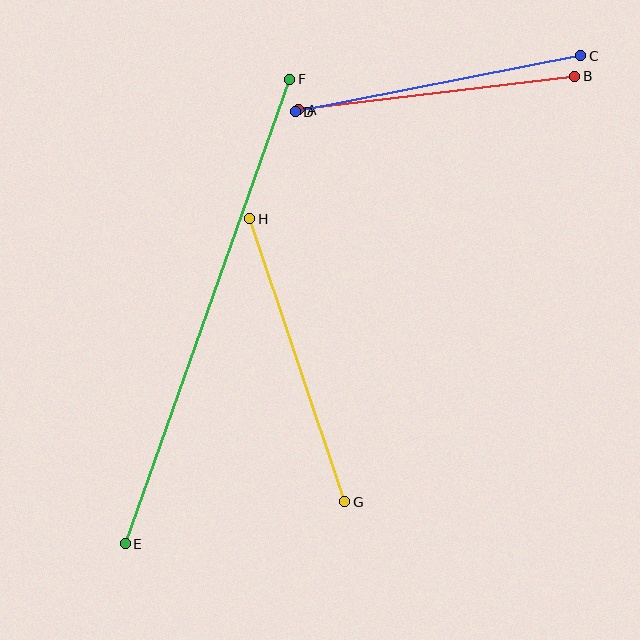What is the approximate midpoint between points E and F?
The midpoint is at approximately (207, 312) pixels.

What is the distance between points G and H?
The distance is approximately 299 pixels.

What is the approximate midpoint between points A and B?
The midpoint is at approximately (437, 93) pixels.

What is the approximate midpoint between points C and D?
The midpoint is at approximately (438, 84) pixels.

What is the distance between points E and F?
The distance is approximately 493 pixels.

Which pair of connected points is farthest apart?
Points E and F are farthest apart.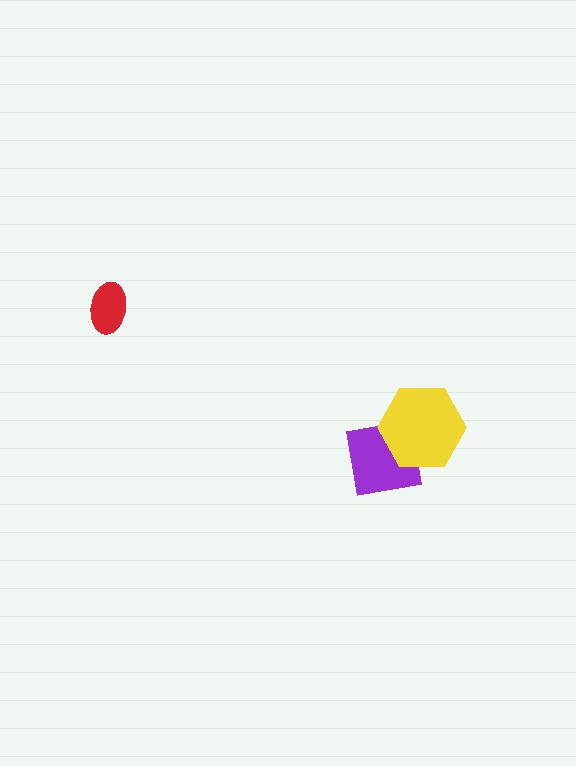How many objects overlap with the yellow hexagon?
1 object overlaps with the yellow hexagon.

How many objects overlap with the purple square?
1 object overlaps with the purple square.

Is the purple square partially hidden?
Yes, it is partially covered by another shape.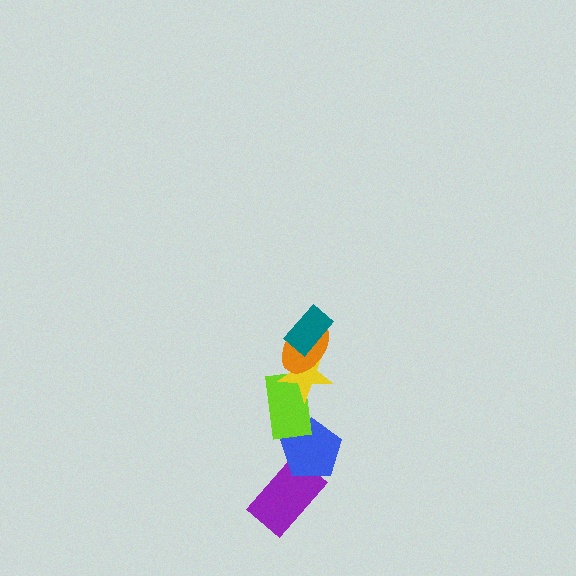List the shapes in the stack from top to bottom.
From top to bottom: the teal rectangle, the orange ellipse, the yellow star, the lime rectangle, the blue pentagon, the purple rectangle.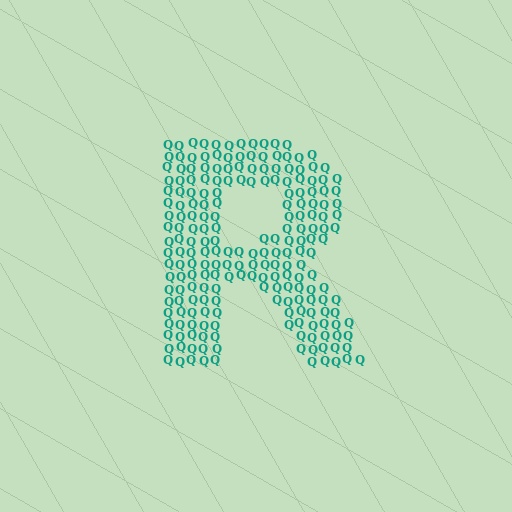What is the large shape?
The large shape is the letter R.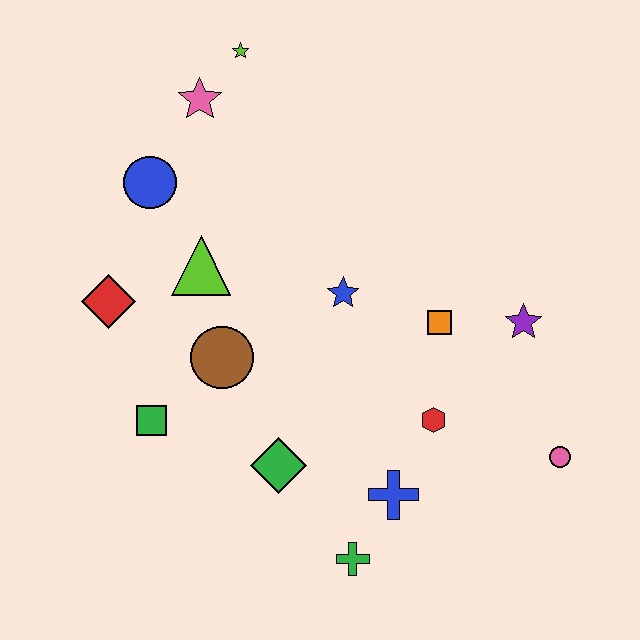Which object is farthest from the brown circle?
The pink circle is farthest from the brown circle.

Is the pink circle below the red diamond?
Yes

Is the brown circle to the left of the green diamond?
Yes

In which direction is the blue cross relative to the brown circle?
The blue cross is to the right of the brown circle.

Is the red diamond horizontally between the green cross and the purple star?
No